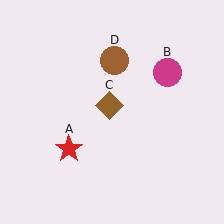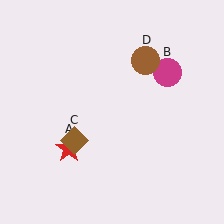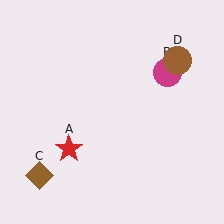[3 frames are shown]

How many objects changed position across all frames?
2 objects changed position: brown diamond (object C), brown circle (object D).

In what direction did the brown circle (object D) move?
The brown circle (object D) moved right.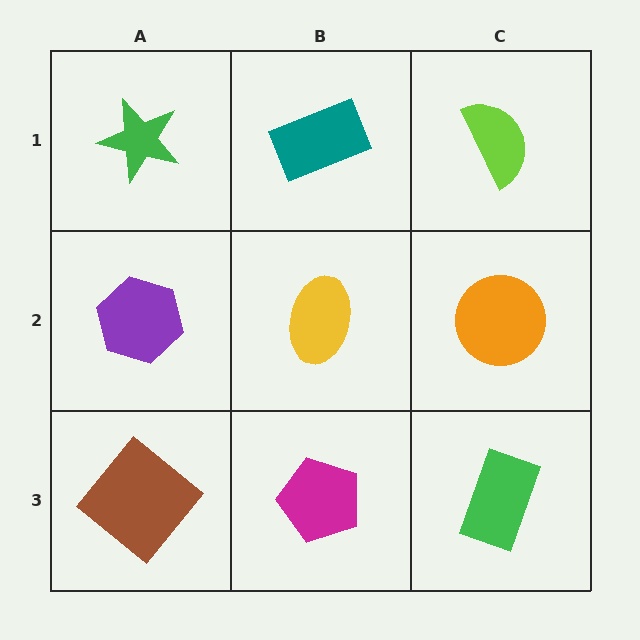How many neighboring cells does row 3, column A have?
2.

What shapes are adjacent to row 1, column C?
An orange circle (row 2, column C), a teal rectangle (row 1, column B).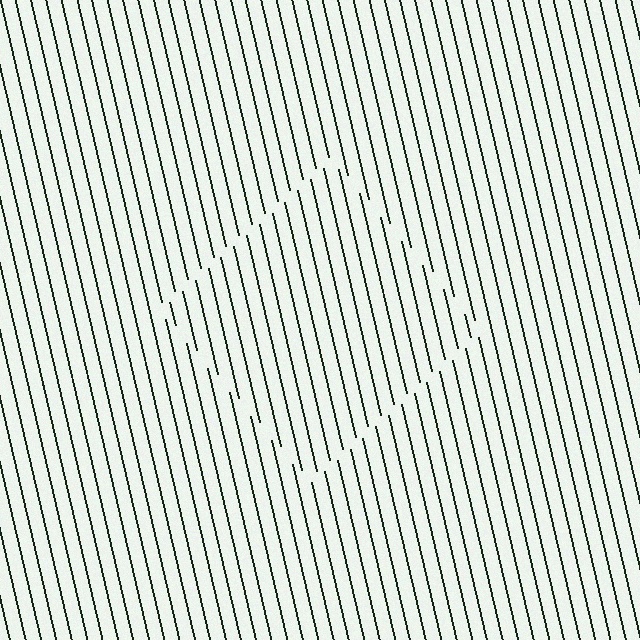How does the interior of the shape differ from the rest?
The interior of the shape contains the same grating, shifted by half a period — the contour is defined by the phase discontinuity where line-ends from the inner and outer gratings abut.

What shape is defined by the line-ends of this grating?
An illusory square. The interior of the shape contains the same grating, shifted by half a period — the contour is defined by the phase discontinuity where line-ends from the inner and outer gratings abut.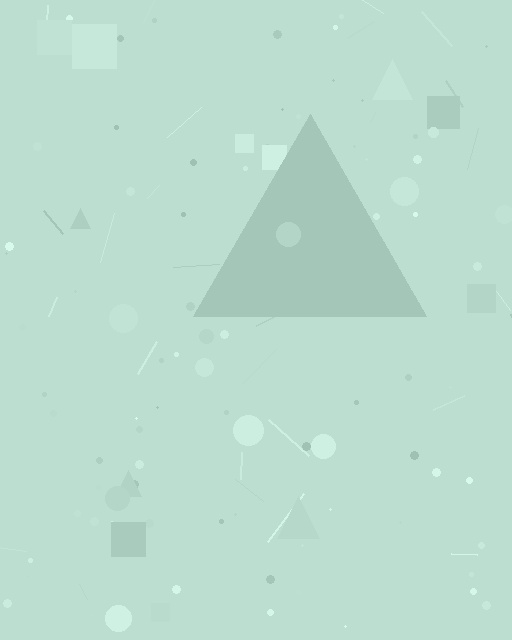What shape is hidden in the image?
A triangle is hidden in the image.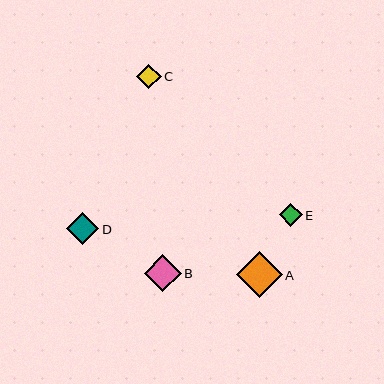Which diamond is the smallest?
Diamond E is the smallest with a size of approximately 23 pixels.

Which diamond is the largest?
Diamond A is the largest with a size of approximately 45 pixels.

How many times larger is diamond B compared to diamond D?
Diamond B is approximately 1.1 times the size of diamond D.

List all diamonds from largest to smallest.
From largest to smallest: A, B, D, C, E.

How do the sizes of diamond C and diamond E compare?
Diamond C and diamond E are approximately the same size.